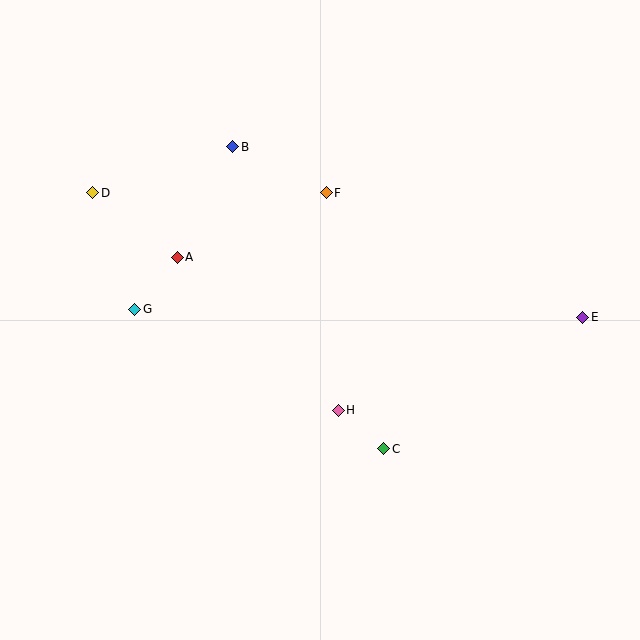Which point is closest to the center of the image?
Point H at (338, 410) is closest to the center.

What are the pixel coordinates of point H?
Point H is at (338, 410).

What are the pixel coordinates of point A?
Point A is at (177, 257).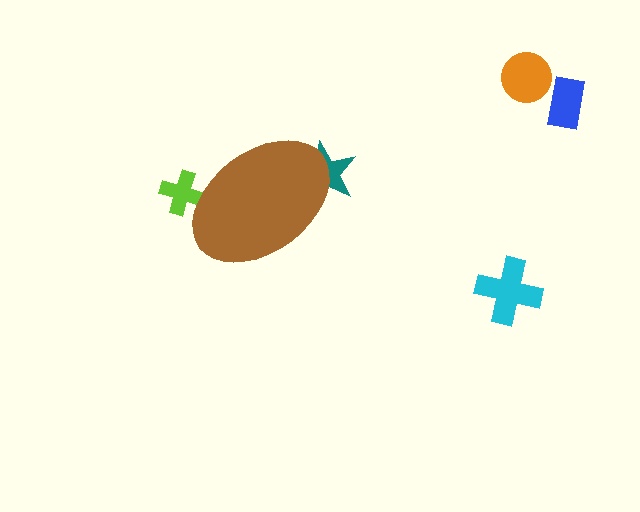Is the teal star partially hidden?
Yes, the teal star is partially hidden behind the brown ellipse.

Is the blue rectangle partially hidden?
No, the blue rectangle is fully visible.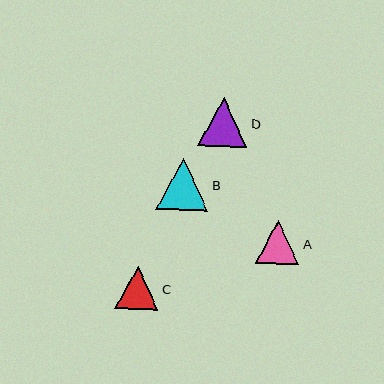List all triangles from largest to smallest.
From largest to smallest: B, D, A, C.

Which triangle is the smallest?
Triangle C is the smallest with a size of approximately 43 pixels.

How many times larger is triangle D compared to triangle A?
Triangle D is approximately 1.1 times the size of triangle A.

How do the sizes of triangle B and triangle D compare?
Triangle B and triangle D are approximately the same size.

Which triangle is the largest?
Triangle B is the largest with a size of approximately 52 pixels.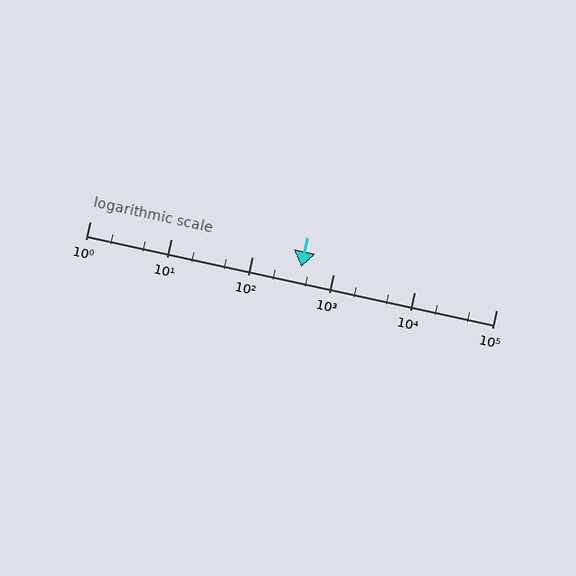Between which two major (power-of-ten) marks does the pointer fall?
The pointer is between 100 and 1000.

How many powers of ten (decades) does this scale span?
The scale spans 5 decades, from 1 to 100000.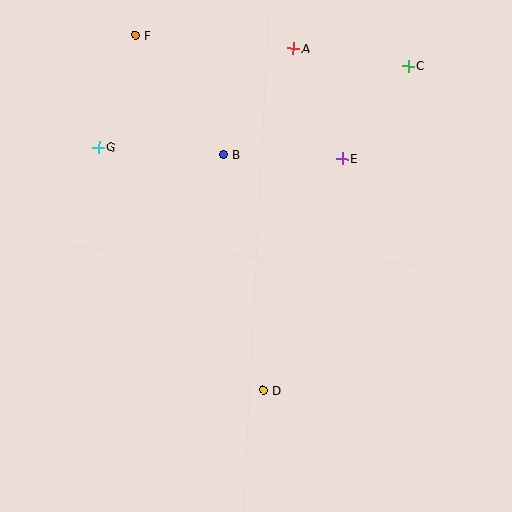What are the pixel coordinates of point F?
Point F is at (136, 35).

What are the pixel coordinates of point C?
Point C is at (408, 66).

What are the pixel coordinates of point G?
Point G is at (99, 147).